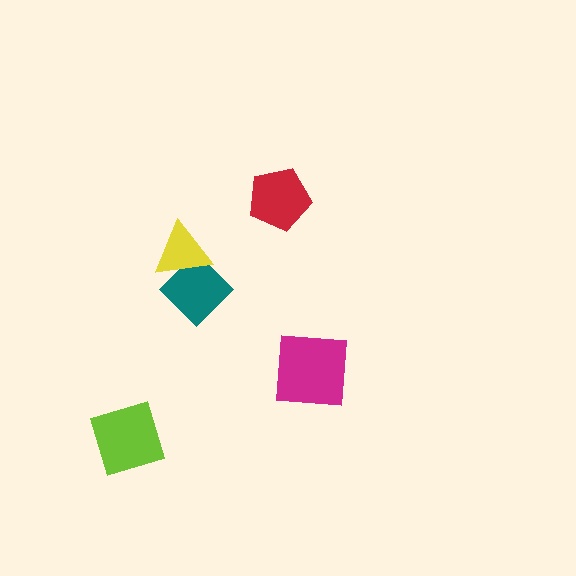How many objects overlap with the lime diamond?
0 objects overlap with the lime diamond.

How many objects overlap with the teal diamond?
1 object overlaps with the teal diamond.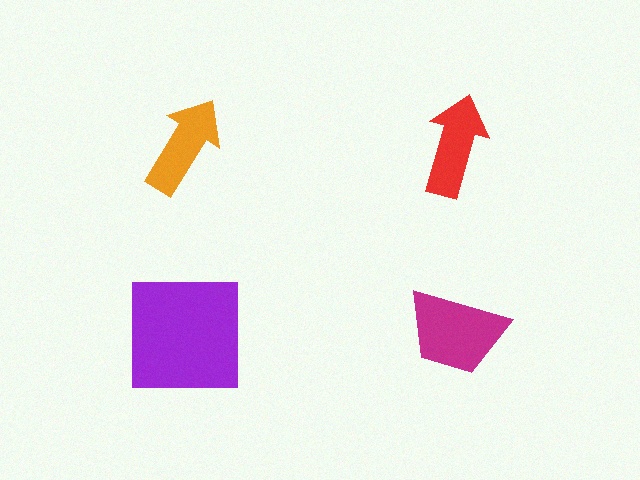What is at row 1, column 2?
A red arrow.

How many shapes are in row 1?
2 shapes.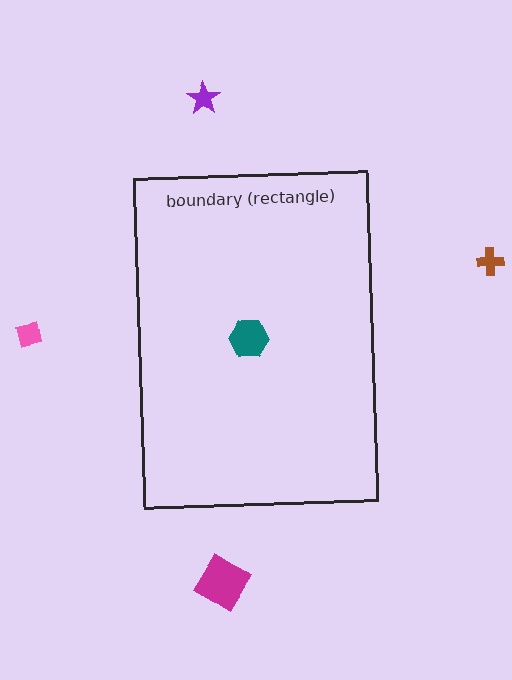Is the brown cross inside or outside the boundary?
Outside.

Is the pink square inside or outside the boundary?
Outside.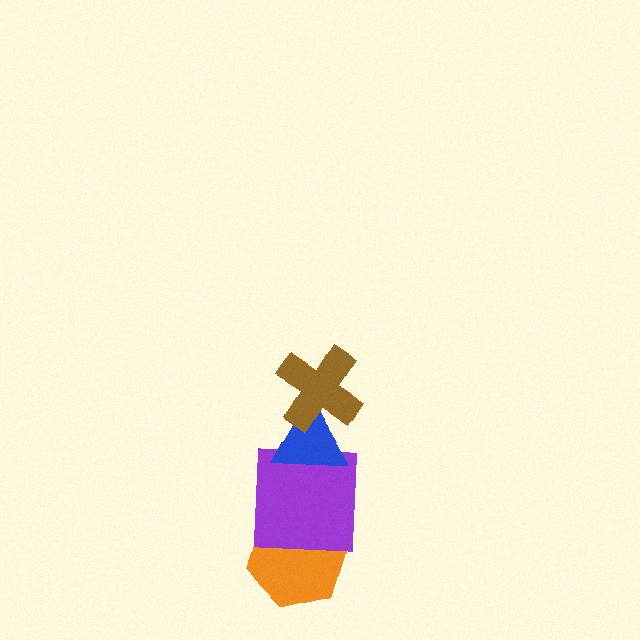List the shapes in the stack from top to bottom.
From top to bottom: the brown cross, the blue triangle, the purple square, the orange hexagon.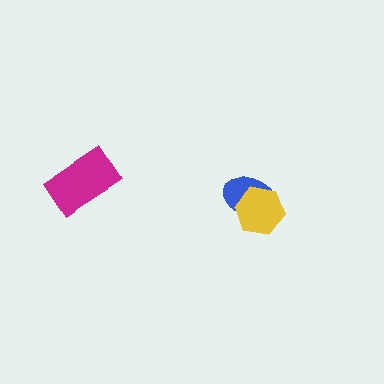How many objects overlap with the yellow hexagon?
1 object overlaps with the yellow hexagon.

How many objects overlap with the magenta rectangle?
0 objects overlap with the magenta rectangle.